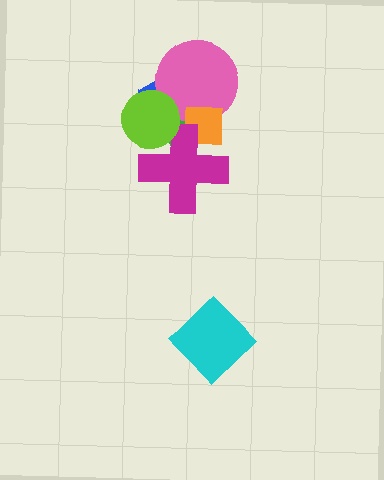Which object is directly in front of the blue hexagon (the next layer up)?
The green pentagon is directly in front of the blue hexagon.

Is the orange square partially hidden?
Yes, it is partially covered by another shape.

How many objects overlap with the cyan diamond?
0 objects overlap with the cyan diamond.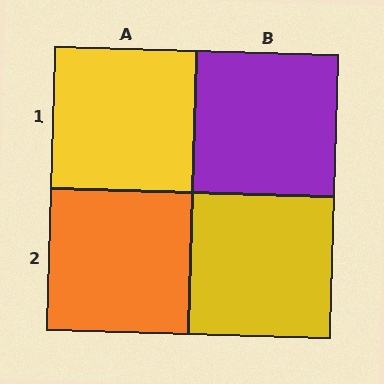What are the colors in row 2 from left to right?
Orange, yellow.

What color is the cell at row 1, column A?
Yellow.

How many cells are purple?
1 cell is purple.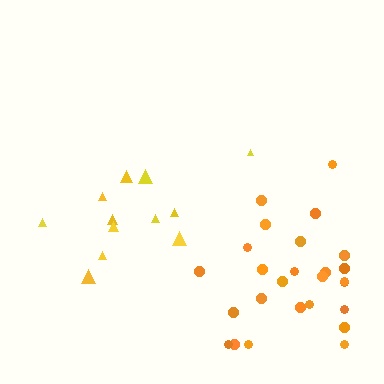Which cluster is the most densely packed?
Orange.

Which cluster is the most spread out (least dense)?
Yellow.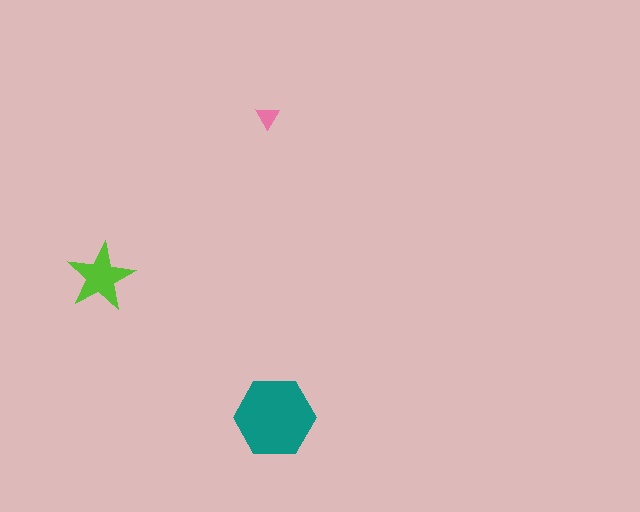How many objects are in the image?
There are 3 objects in the image.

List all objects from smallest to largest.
The pink triangle, the lime star, the teal hexagon.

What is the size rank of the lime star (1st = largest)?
2nd.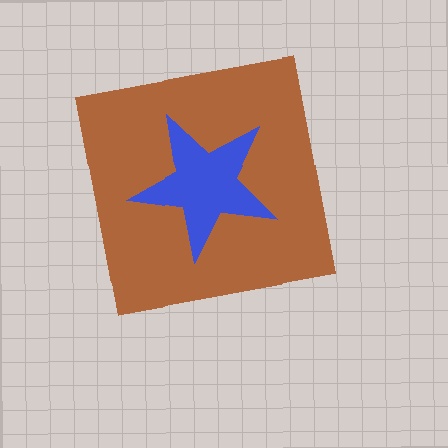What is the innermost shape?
The blue star.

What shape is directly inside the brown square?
The blue star.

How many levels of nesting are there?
2.